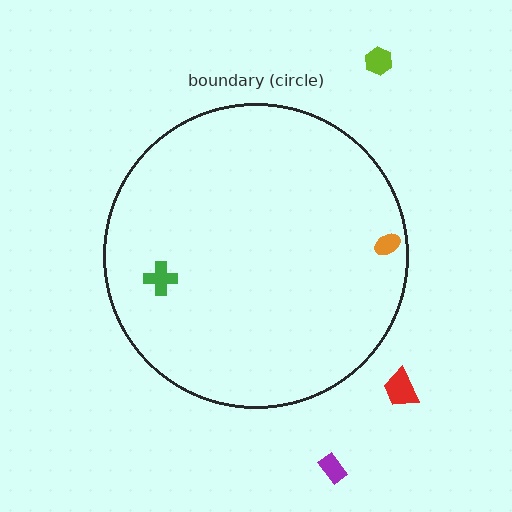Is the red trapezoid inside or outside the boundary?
Outside.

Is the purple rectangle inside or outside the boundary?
Outside.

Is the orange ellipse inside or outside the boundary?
Inside.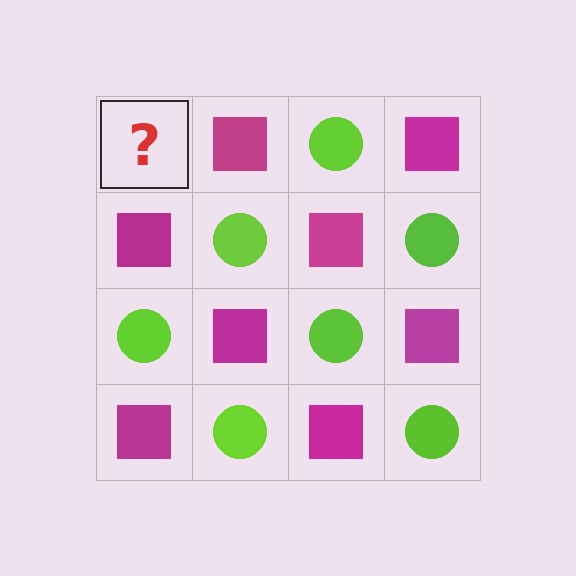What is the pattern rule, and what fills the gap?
The rule is that it alternates lime circle and magenta square in a checkerboard pattern. The gap should be filled with a lime circle.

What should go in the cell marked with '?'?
The missing cell should contain a lime circle.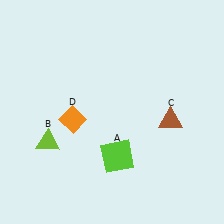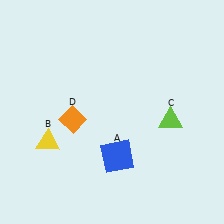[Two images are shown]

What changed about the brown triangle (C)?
In Image 1, C is brown. In Image 2, it changed to lime.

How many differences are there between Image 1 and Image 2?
There are 3 differences between the two images.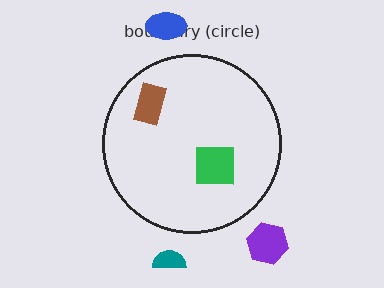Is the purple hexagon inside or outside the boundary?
Outside.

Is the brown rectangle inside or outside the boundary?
Inside.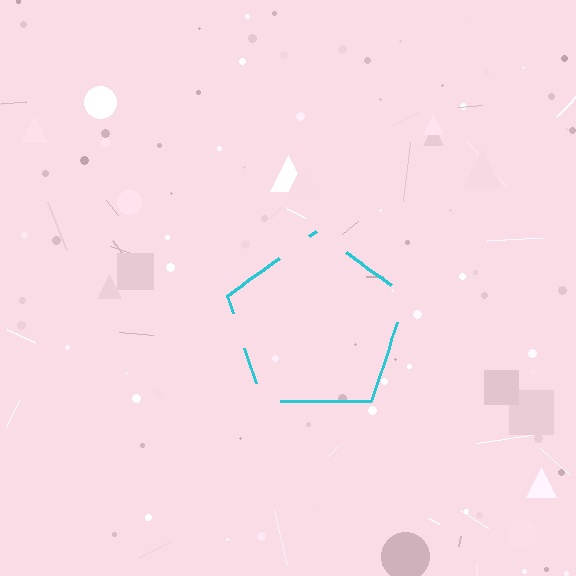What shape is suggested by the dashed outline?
The dashed outline suggests a pentagon.